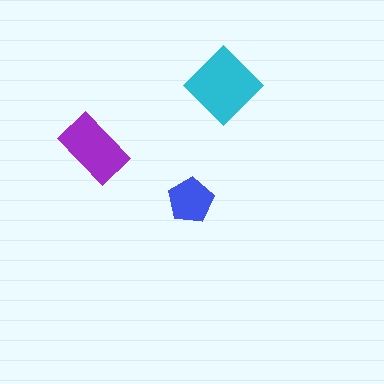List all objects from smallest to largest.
The blue pentagon, the purple rectangle, the cyan diamond.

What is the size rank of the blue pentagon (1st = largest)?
3rd.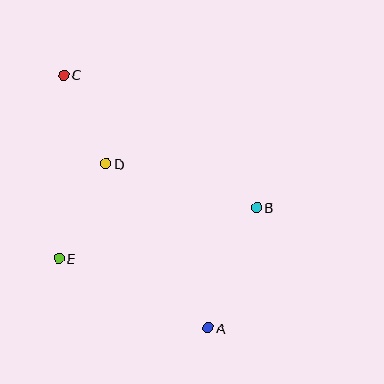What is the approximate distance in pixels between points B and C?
The distance between B and C is approximately 234 pixels.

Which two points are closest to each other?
Points C and D are closest to each other.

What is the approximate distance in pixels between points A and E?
The distance between A and E is approximately 165 pixels.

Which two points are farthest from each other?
Points A and C are farthest from each other.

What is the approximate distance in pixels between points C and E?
The distance between C and E is approximately 183 pixels.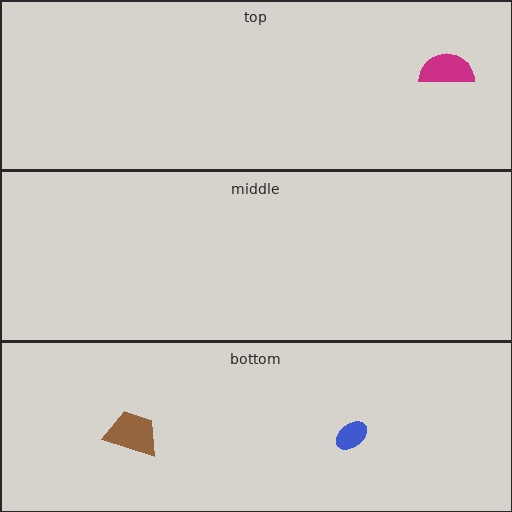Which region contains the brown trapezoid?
The bottom region.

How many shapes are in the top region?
1.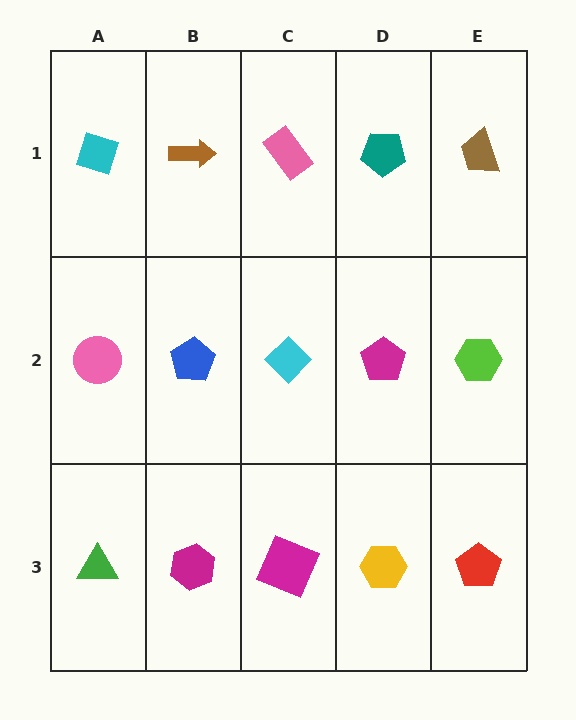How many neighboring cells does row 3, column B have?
3.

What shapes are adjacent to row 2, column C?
A pink rectangle (row 1, column C), a magenta square (row 3, column C), a blue pentagon (row 2, column B), a magenta pentagon (row 2, column D).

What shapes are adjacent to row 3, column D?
A magenta pentagon (row 2, column D), a magenta square (row 3, column C), a red pentagon (row 3, column E).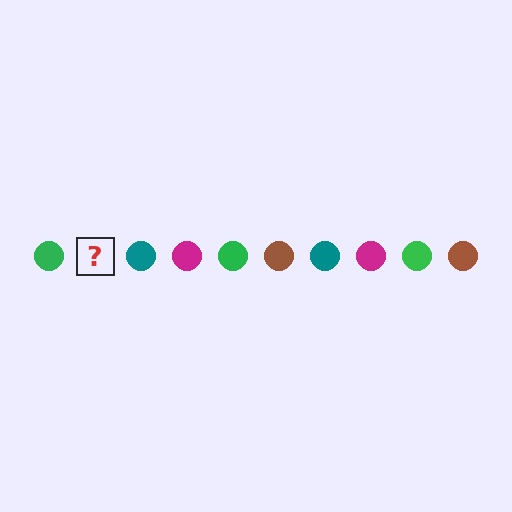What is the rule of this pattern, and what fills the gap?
The rule is that the pattern cycles through green, brown, teal, magenta circles. The gap should be filled with a brown circle.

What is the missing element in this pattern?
The missing element is a brown circle.